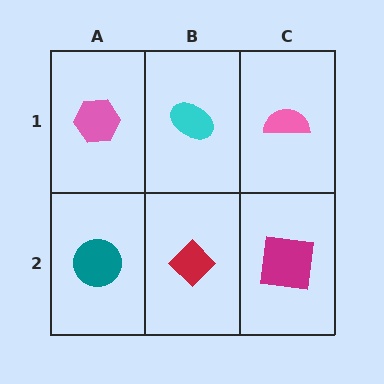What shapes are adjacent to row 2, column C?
A pink semicircle (row 1, column C), a red diamond (row 2, column B).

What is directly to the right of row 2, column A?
A red diamond.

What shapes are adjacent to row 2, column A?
A pink hexagon (row 1, column A), a red diamond (row 2, column B).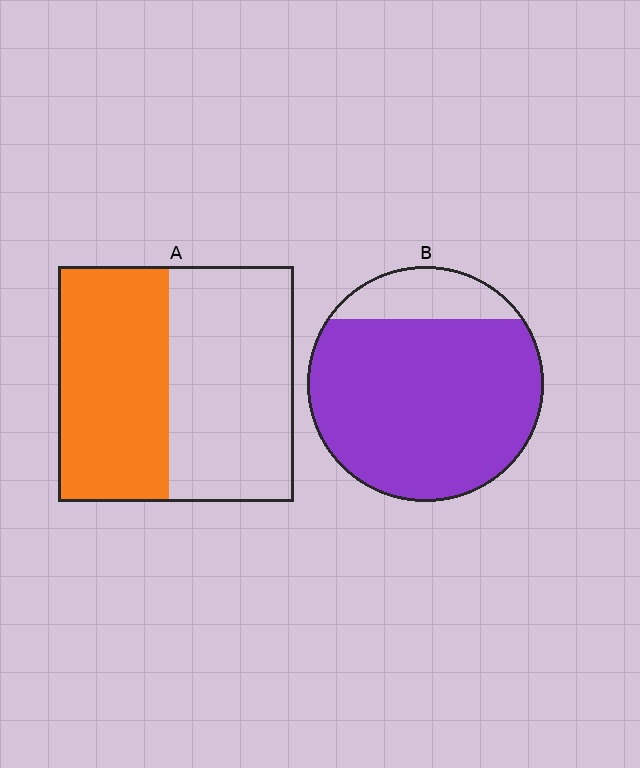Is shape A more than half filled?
Roughly half.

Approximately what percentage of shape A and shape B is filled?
A is approximately 45% and B is approximately 85%.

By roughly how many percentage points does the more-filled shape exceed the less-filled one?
By roughly 35 percentage points (B over A).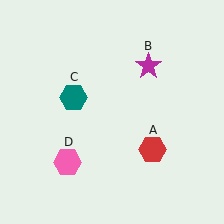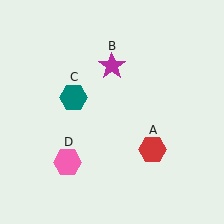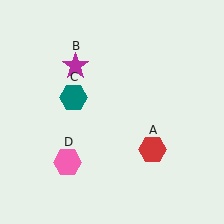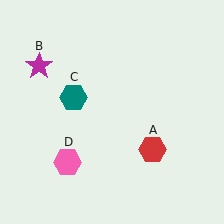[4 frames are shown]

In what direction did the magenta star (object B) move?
The magenta star (object B) moved left.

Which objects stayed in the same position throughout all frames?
Red hexagon (object A) and teal hexagon (object C) and pink hexagon (object D) remained stationary.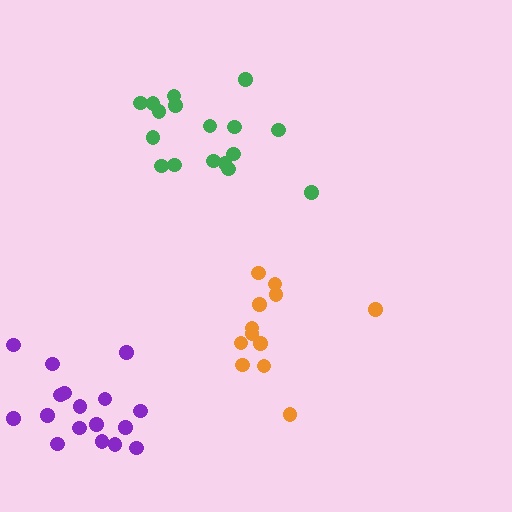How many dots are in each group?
Group 1: 12 dots, Group 2: 17 dots, Group 3: 17 dots (46 total).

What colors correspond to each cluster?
The clusters are colored: orange, purple, green.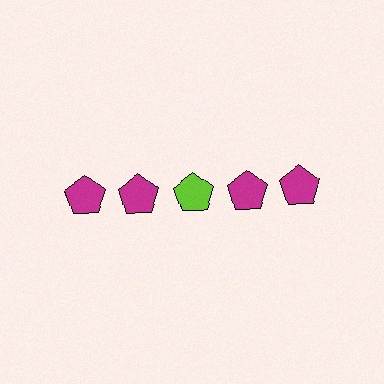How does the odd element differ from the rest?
It has a different color: lime instead of magenta.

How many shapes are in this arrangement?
There are 5 shapes arranged in a grid pattern.